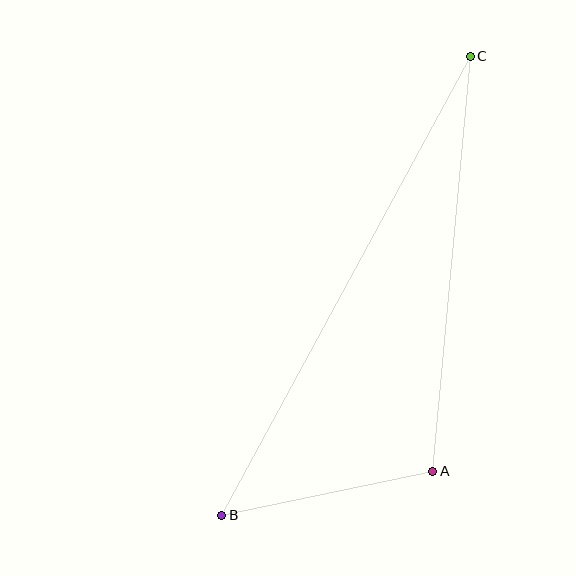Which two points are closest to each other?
Points A and B are closest to each other.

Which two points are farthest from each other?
Points B and C are farthest from each other.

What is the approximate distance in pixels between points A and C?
The distance between A and C is approximately 416 pixels.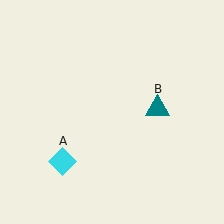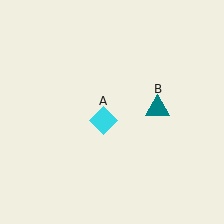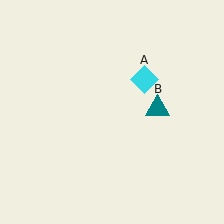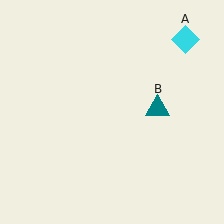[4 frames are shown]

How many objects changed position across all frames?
1 object changed position: cyan diamond (object A).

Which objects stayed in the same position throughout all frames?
Teal triangle (object B) remained stationary.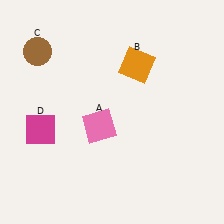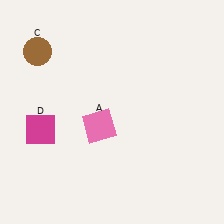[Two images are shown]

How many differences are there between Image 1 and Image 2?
There is 1 difference between the two images.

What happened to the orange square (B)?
The orange square (B) was removed in Image 2. It was in the top-right area of Image 1.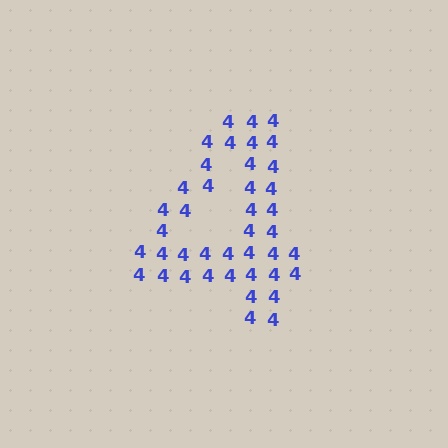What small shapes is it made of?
It is made of small digit 4's.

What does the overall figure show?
The overall figure shows the digit 4.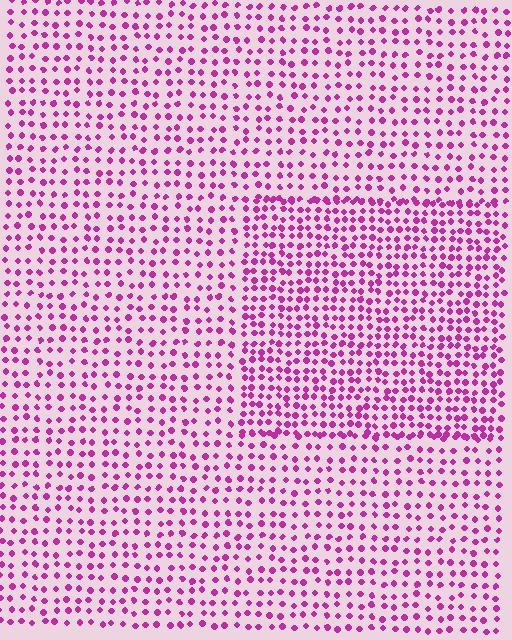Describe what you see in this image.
The image contains small magenta elements arranged at two different densities. A rectangle-shaped region is visible where the elements are more densely packed than the surrounding area.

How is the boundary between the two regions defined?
The boundary is defined by a change in element density (approximately 1.6x ratio). All elements are the same color, size, and shape.